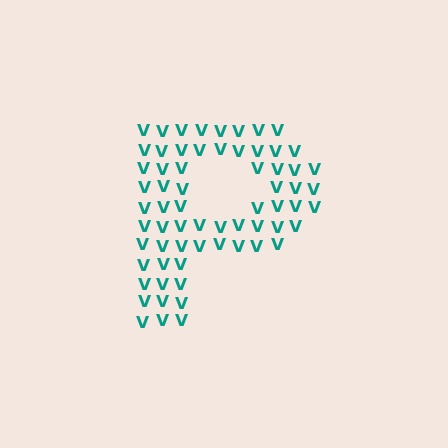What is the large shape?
The large shape is the letter P.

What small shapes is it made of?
It is made of small letter V's.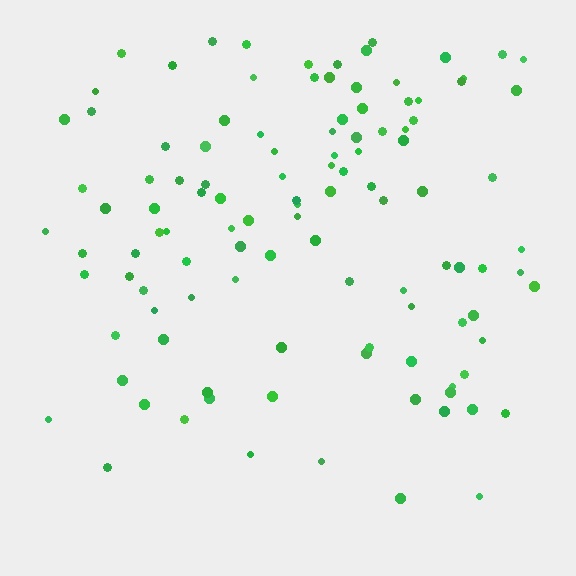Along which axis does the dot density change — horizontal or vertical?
Vertical.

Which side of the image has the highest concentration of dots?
The top.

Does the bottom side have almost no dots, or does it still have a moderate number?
Still a moderate number, just noticeably fewer than the top.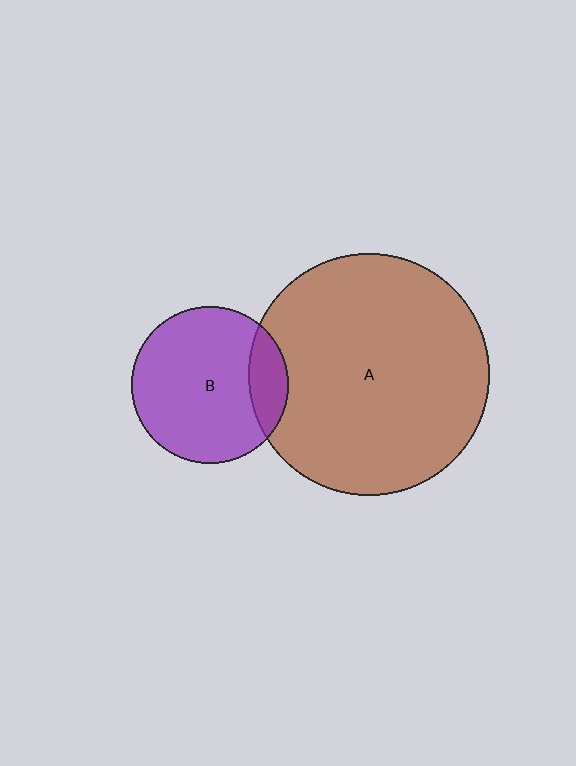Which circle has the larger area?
Circle A (brown).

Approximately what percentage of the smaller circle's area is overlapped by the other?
Approximately 15%.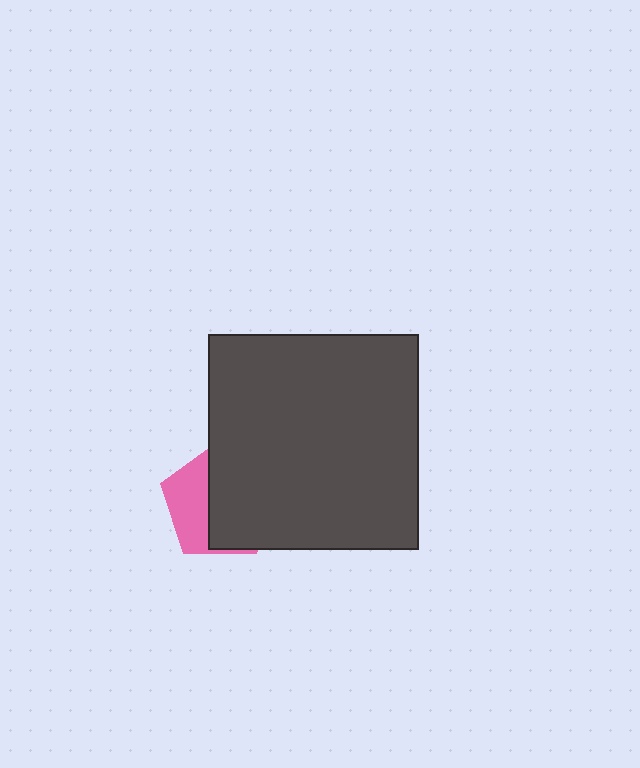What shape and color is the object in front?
The object in front is a dark gray rectangle.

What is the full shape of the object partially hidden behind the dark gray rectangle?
The partially hidden object is a pink pentagon.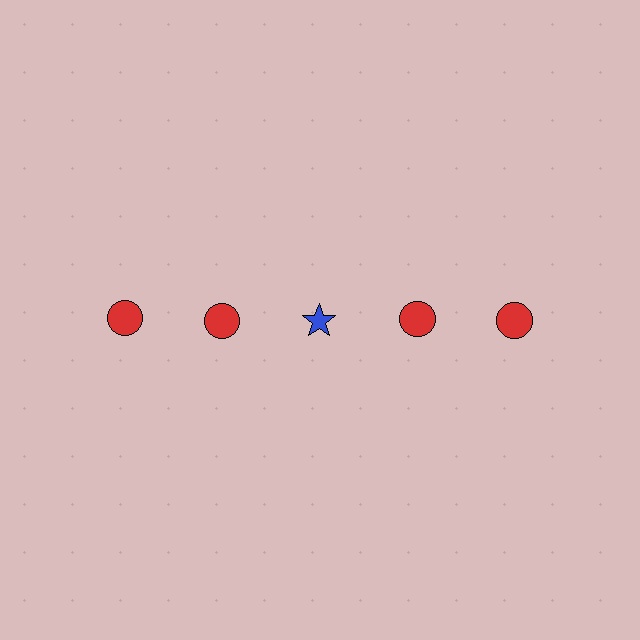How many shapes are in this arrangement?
There are 5 shapes arranged in a grid pattern.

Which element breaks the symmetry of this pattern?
The blue star in the top row, center column breaks the symmetry. All other shapes are red circles.